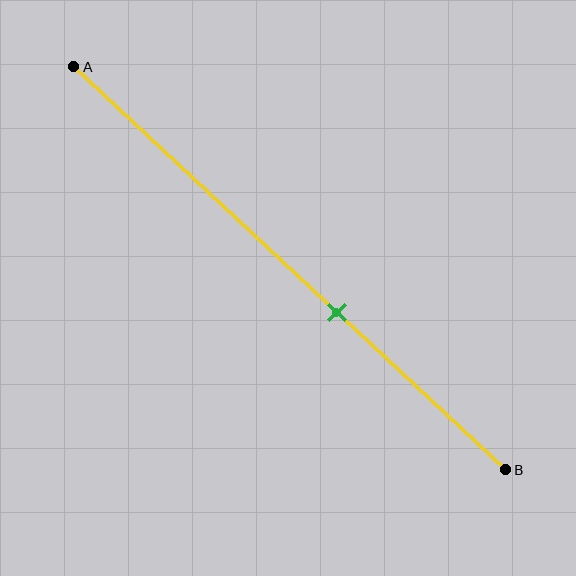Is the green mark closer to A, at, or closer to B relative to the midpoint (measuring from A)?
The green mark is closer to point B than the midpoint of segment AB.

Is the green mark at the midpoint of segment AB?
No, the mark is at about 60% from A, not at the 50% midpoint.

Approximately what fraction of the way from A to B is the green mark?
The green mark is approximately 60% of the way from A to B.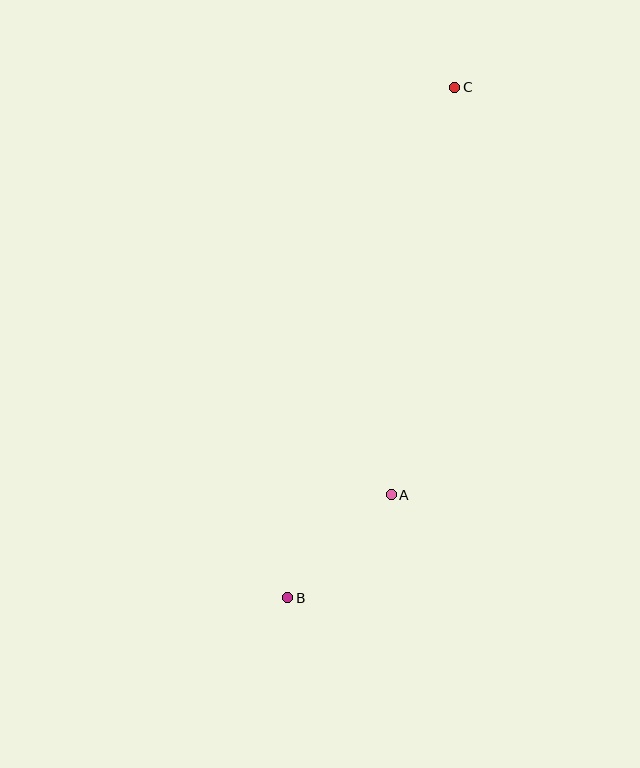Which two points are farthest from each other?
Points B and C are farthest from each other.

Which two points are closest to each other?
Points A and B are closest to each other.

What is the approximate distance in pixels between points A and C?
The distance between A and C is approximately 413 pixels.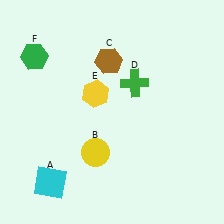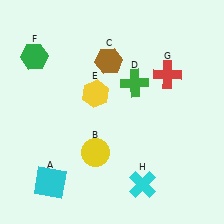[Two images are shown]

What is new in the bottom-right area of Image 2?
A cyan cross (H) was added in the bottom-right area of Image 2.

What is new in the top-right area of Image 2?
A red cross (G) was added in the top-right area of Image 2.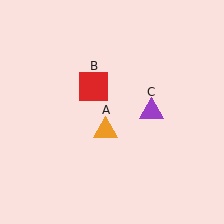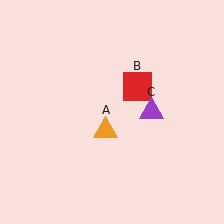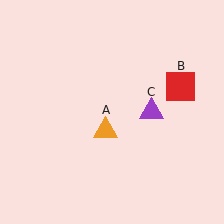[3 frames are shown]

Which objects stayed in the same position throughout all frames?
Orange triangle (object A) and purple triangle (object C) remained stationary.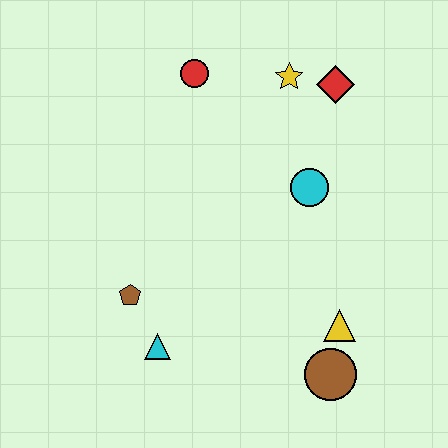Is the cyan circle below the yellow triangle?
No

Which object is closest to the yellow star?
The red diamond is closest to the yellow star.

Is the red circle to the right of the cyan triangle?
Yes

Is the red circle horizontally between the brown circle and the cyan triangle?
Yes